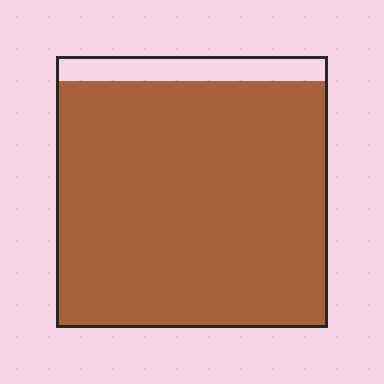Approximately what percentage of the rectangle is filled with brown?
Approximately 90%.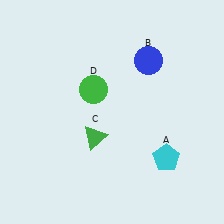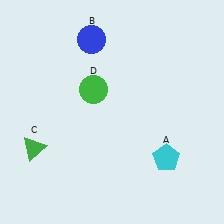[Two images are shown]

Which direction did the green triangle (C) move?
The green triangle (C) moved left.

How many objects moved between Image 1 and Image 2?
2 objects moved between the two images.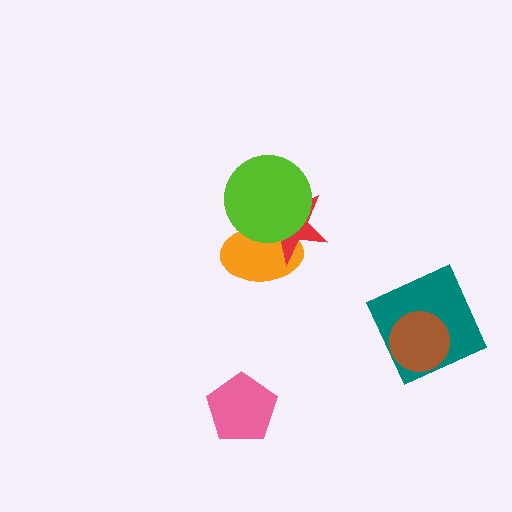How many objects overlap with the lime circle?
2 objects overlap with the lime circle.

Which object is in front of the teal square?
The brown circle is in front of the teal square.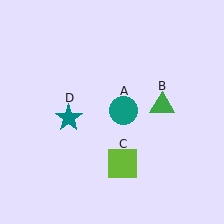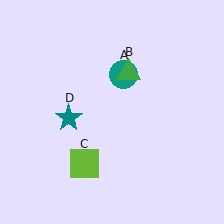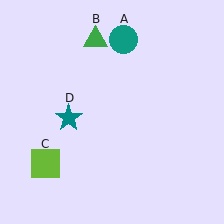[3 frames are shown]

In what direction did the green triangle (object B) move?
The green triangle (object B) moved up and to the left.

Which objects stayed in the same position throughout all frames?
Teal star (object D) remained stationary.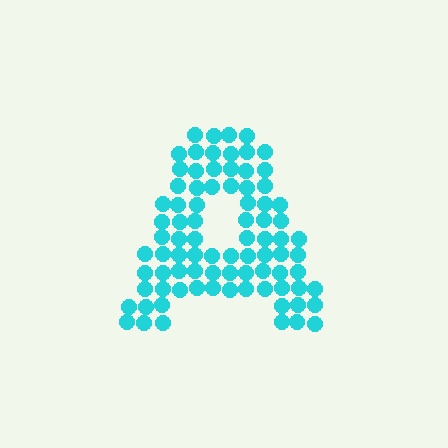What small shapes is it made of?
It is made of small circles.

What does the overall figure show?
The overall figure shows the letter A.